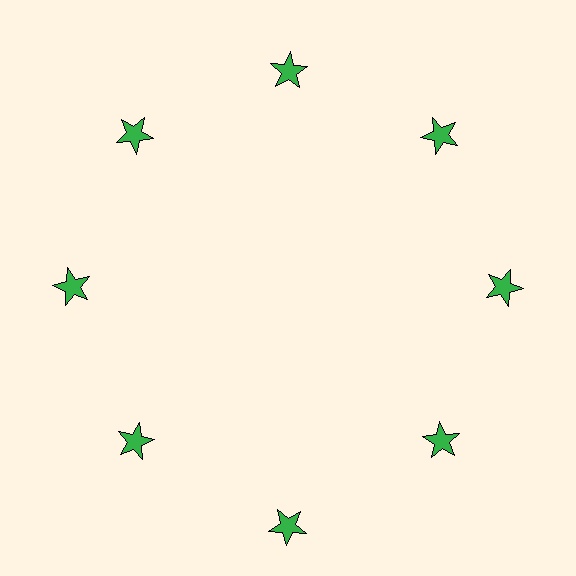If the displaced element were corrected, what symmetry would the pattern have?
It would have 8-fold rotational symmetry — the pattern would map onto itself every 45 degrees.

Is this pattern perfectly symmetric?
No. The 8 green stars are arranged in a ring, but one element near the 6 o'clock position is pushed outward from the center, breaking the 8-fold rotational symmetry.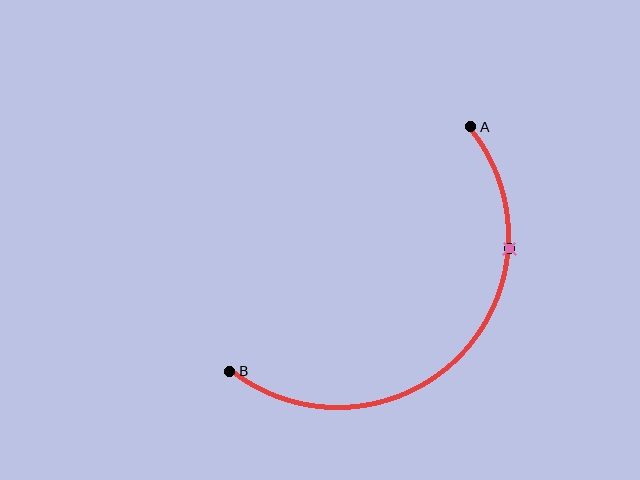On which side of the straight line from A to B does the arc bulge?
The arc bulges below and to the right of the straight line connecting A and B.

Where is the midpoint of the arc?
The arc midpoint is the point on the curve farthest from the straight line joining A and B. It sits below and to the right of that line.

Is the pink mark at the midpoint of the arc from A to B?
No. The pink mark lies on the arc but is closer to endpoint A. The arc midpoint would be at the point on the curve equidistant along the arc from both A and B.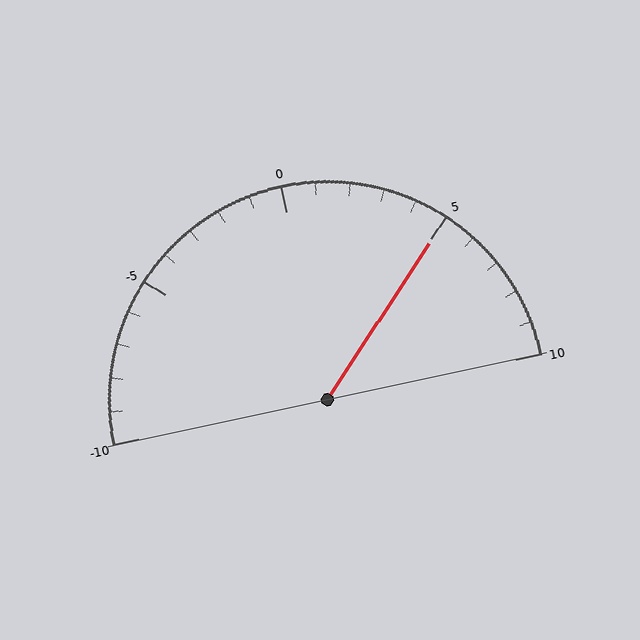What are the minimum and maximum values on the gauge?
The gauge ranges from -10 to 10.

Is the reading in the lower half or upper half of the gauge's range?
The reading is in the upper half of the range (-10 to 10).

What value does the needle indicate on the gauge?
The needle indicates approximately 5.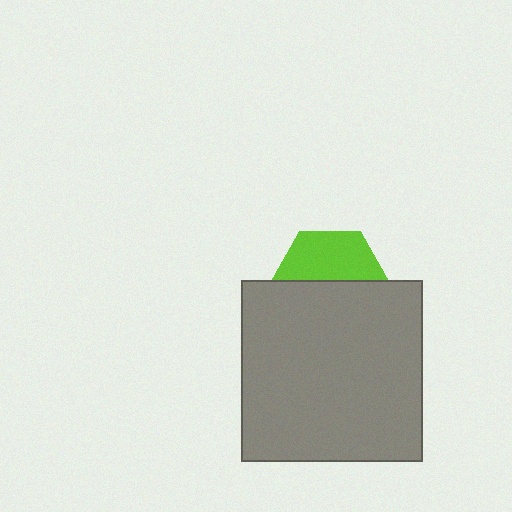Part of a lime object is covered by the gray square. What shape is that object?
It is a hexagon.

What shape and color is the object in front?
The object in front is a gray square.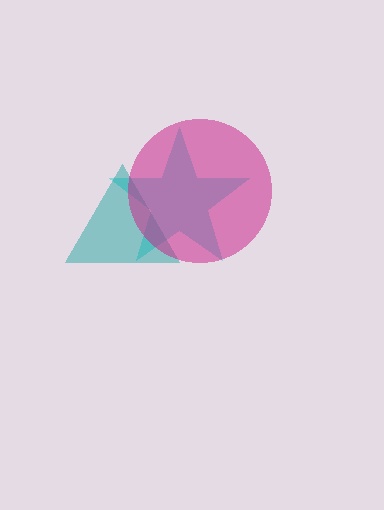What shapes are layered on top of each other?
The layered shapes are: a cyan star, a teal triangle, a magenta circle.